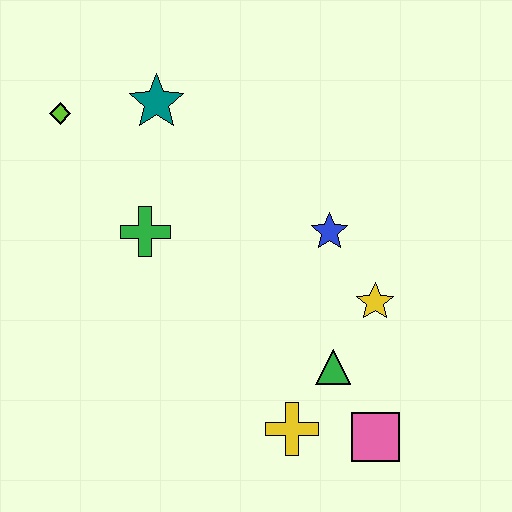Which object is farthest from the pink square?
The lime diamond is farthest from the pink square.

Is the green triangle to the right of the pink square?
No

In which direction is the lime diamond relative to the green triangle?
The lime diamond is to the left of the green triangle.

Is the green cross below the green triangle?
No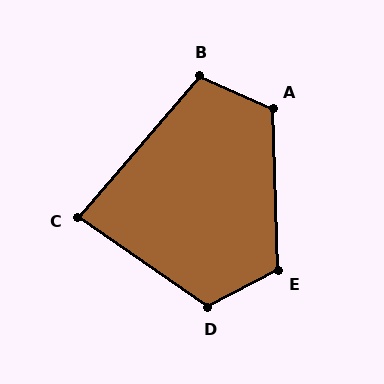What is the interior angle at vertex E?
Approximately 116 degrees (obtuse).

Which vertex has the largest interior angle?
D, at approximately 117 degrees.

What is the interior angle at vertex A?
Approximately 116 degrees (obtuse).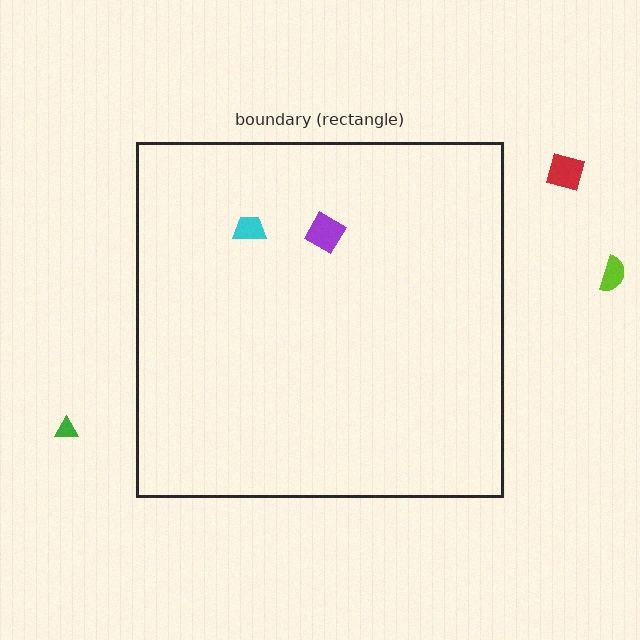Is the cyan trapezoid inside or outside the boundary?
Inside.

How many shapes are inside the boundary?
2 inside, 3 outside.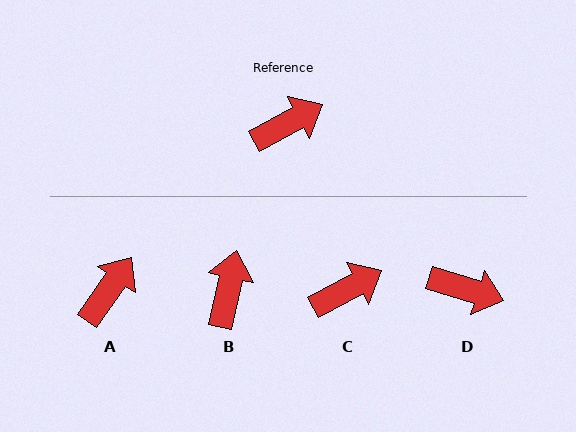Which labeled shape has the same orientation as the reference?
C.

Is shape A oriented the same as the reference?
No, it is off by about 27 degrees.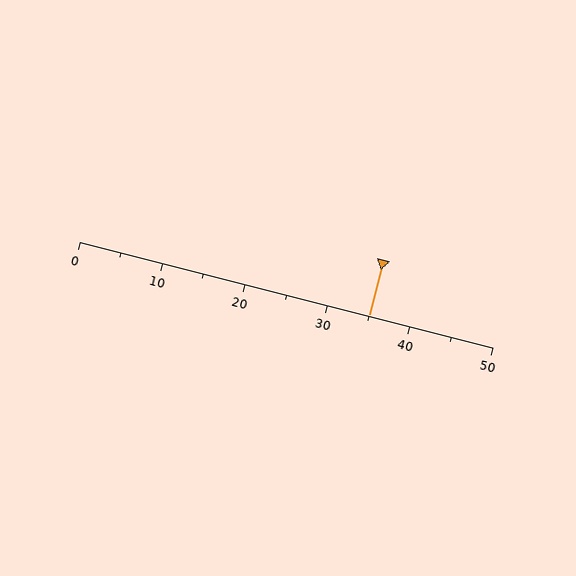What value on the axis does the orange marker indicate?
The marker indicates approximately 35.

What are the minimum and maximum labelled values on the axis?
The axis runs from 0 to 50.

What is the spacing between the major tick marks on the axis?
The major ticks are spaced 10 apart.